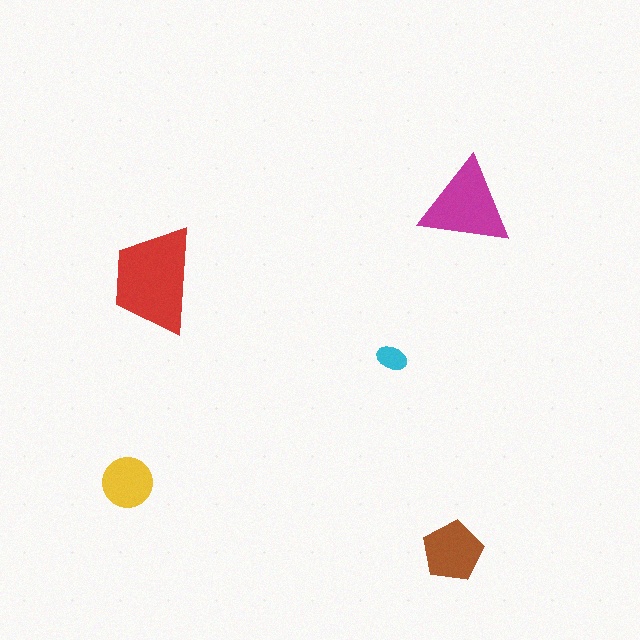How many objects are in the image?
There are 5 objects in the image.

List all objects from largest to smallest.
The red trapezoid, the magenta triangle, the brown pentagon, the yellow circle, the cyan ellipse.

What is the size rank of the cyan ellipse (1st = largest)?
5th.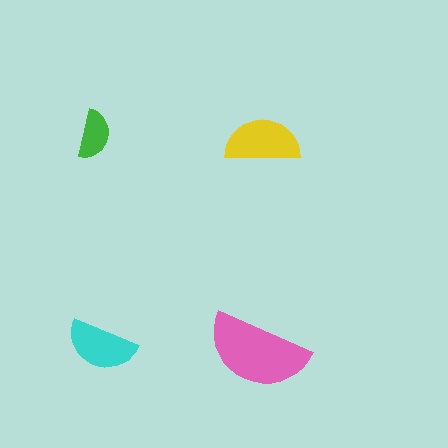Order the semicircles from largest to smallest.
the pink one, the yellow one, the cyan one, the green one.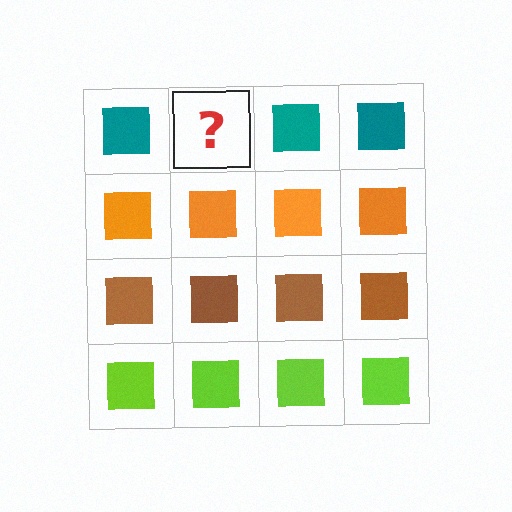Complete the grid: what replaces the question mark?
The question mark should be replaced with a teal square.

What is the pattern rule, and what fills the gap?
The rule is that each row has a consistent color. The gap should be filled with a teal square.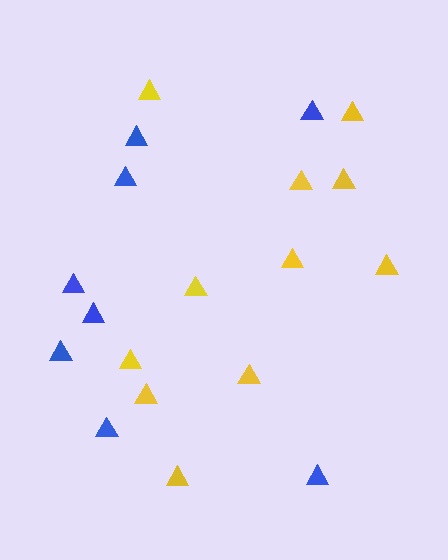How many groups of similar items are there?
There are 2 groups: one group of blue triangles (8) and one group of yellow triangles (11).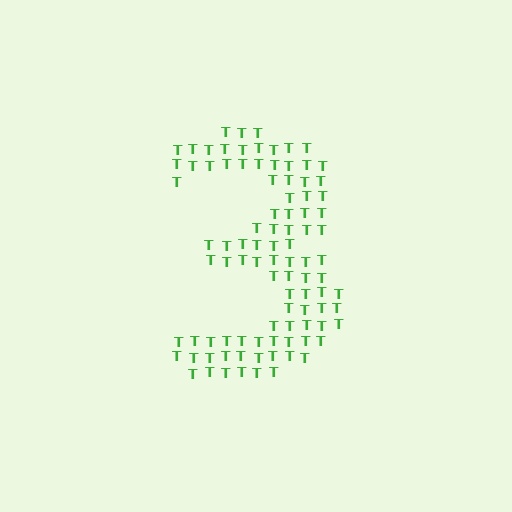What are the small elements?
The small elements are letter T's.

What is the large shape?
The large shape is the digit 3.